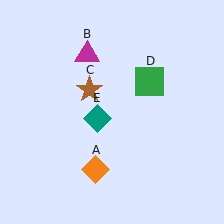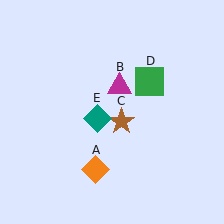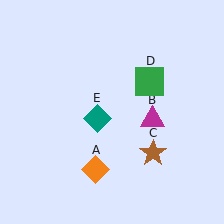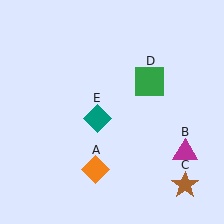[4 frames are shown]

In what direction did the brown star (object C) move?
The brown star (object C) moved down and to the right.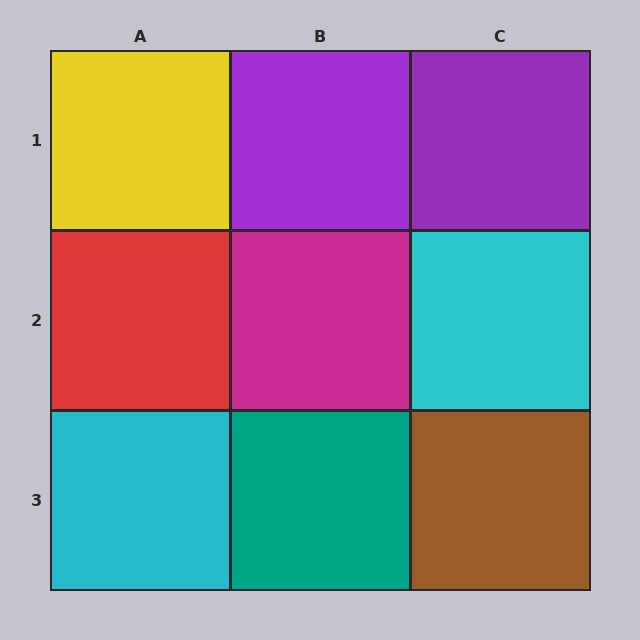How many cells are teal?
1 cell is teal.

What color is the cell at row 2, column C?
Cyan.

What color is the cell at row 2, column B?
Magenta.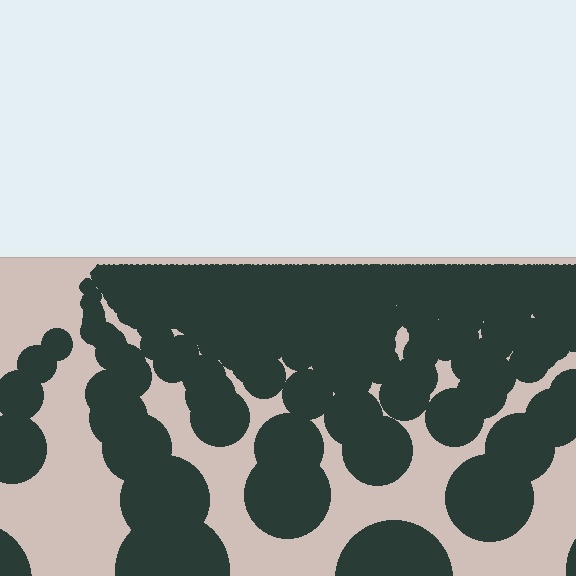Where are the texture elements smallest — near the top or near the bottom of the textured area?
Near the top.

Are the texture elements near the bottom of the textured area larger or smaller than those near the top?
Larger. Near the bottom, elements are closer to the viewer and appear at a bigger on-screen size.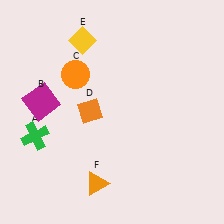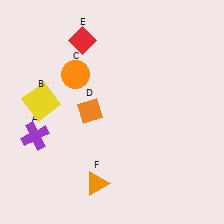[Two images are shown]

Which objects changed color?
A changed from green to purple. B changed from magenta to yellow. E changed from yellow to red.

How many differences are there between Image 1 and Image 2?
There are 3 differences between the two images.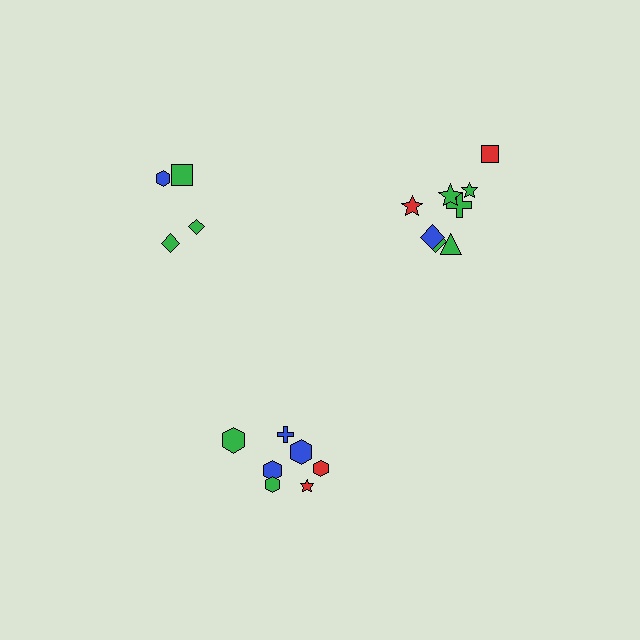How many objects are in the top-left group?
There are 4 objects.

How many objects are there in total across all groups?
There are 19 objects.